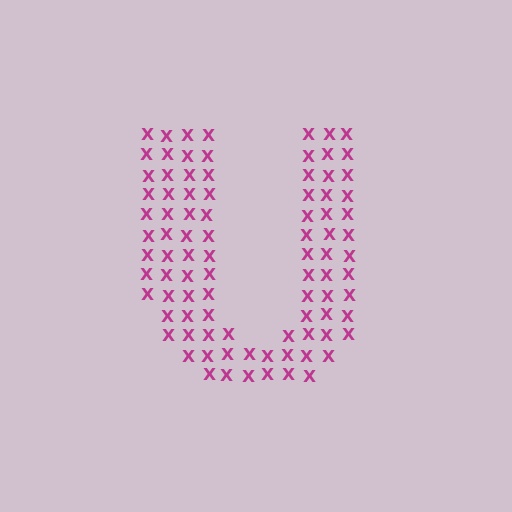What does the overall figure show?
The overall figure shows the letter U.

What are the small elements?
The small elements are letter X's.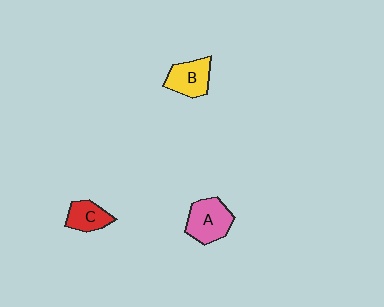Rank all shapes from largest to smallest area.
From largest to smallest: A (pink), B (yellow), C (red).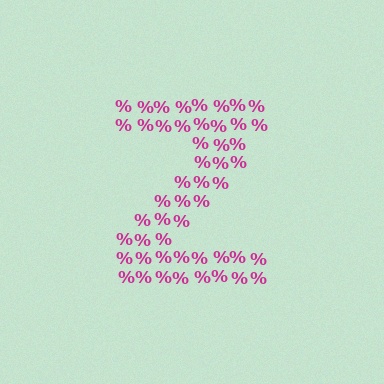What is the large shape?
The large shape is the letter Z.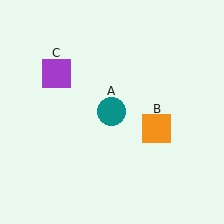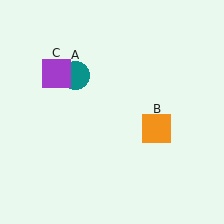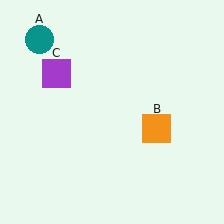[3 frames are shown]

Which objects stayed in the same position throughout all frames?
Orange square (object B) and purple square (object C) remained stationary.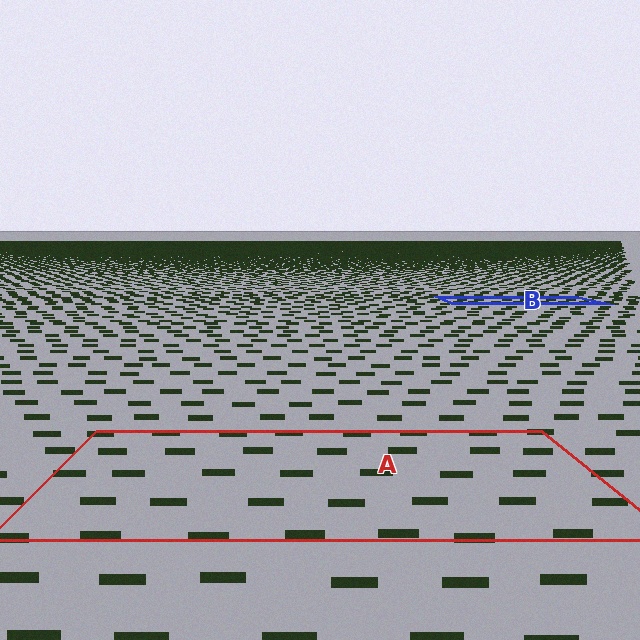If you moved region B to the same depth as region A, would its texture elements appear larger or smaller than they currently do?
They would appear larger. At a closer depth, the same texture elements are projected at a bigger on-screen size.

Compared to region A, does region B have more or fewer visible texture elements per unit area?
Region B has more texture elements per unit area — they are packed more densely because it is farther away.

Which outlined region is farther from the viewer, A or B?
Region B is farther from the viewer — the texture elements inside it appear smaller and more densely packed.